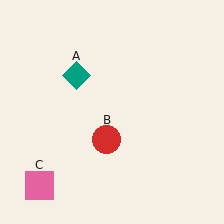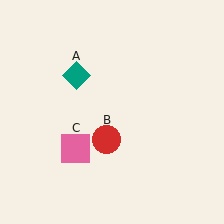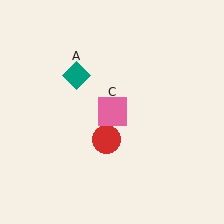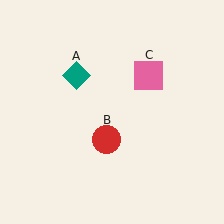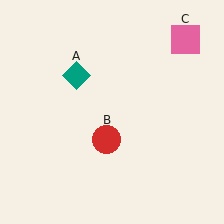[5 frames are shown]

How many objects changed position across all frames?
1 object changed position: pink square (object C).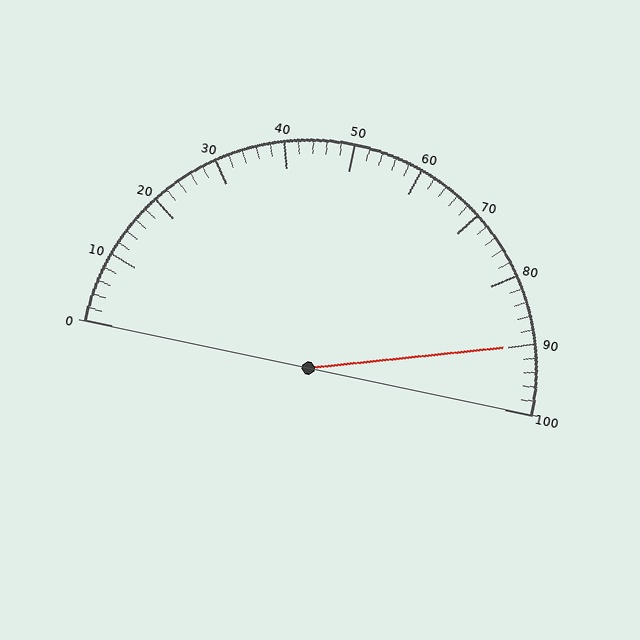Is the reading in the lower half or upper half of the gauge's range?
The reading is in the upper half of the range (0 to 100).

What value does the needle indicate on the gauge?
The needle indicates approximately 90.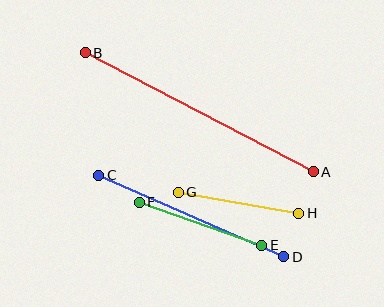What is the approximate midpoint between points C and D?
The midpoint is at approximately (191, 216) pixels.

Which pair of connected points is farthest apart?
Points A and B are farthest apart.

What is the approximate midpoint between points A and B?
The midpoint is at approximately (199, 112) pixels.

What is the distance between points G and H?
The distance is approximately 122 pixels.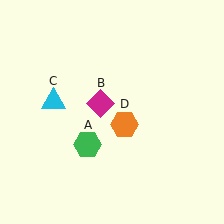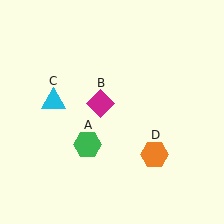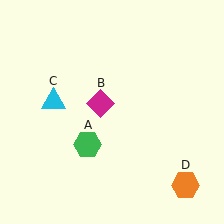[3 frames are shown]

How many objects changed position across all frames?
1 object changed position: orange hexagon (object D).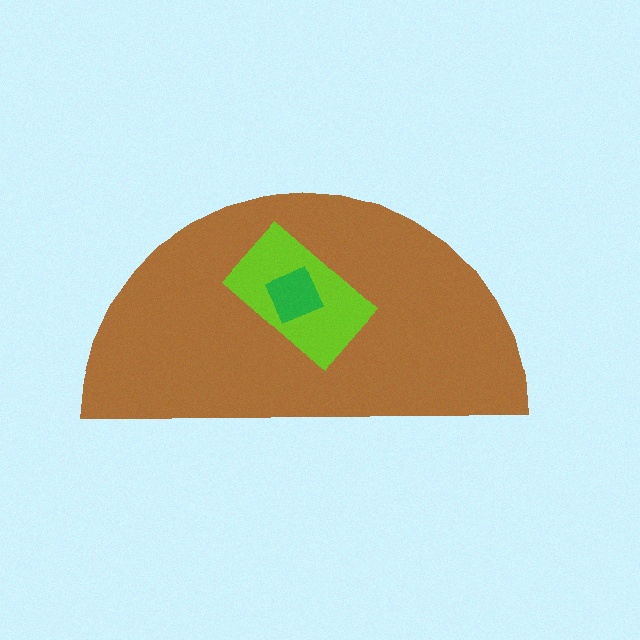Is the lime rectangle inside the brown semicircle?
Yes.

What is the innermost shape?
The green square.